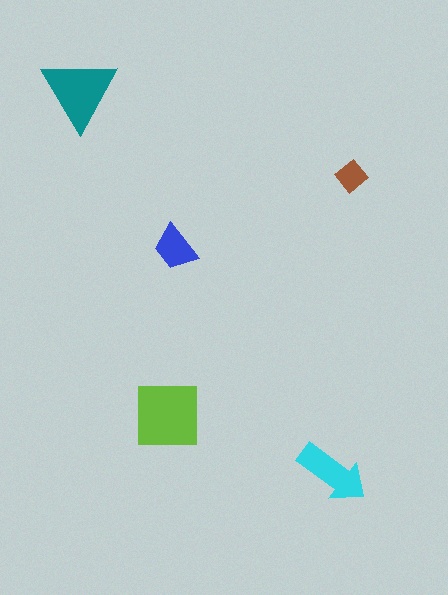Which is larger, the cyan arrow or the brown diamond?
The cyan arrow.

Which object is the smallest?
The brown diamond.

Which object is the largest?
The lime square.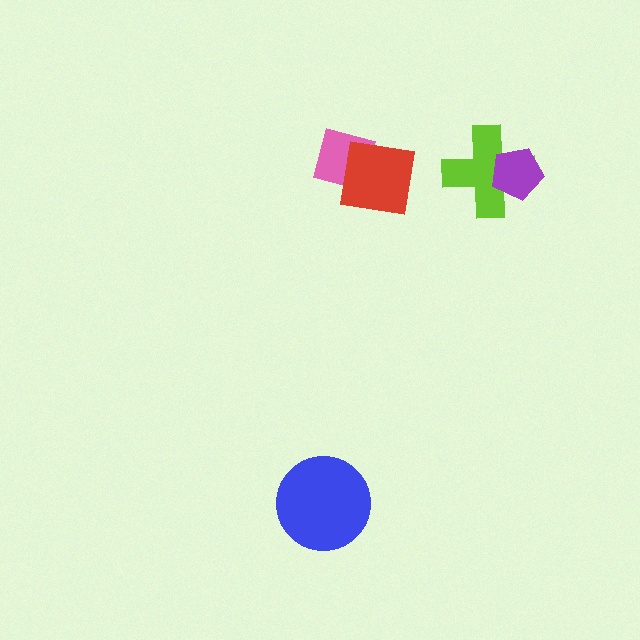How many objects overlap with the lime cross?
1 object overlaps with the lime cross.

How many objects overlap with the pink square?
1 object overlaps with the pink square.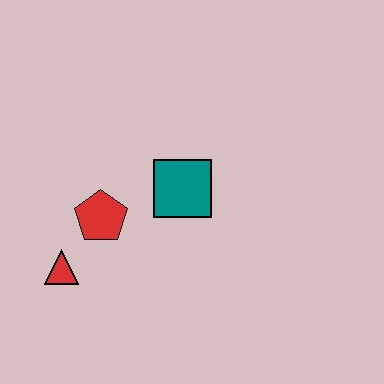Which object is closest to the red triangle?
The red pentagon is closest to the red triangle.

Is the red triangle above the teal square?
No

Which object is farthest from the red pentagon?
The teal square is farthest from the red pentagon.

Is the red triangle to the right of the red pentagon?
No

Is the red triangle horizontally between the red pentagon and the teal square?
No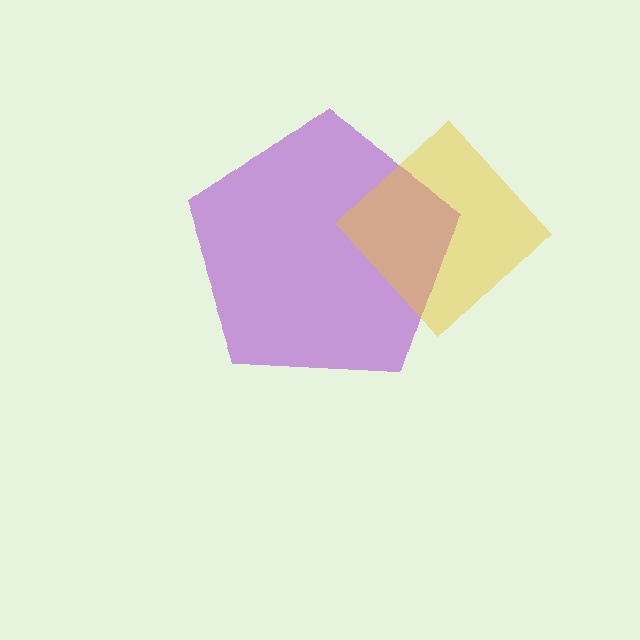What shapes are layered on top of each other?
The layered shapes are: a purple pentagon, a yellow diamond.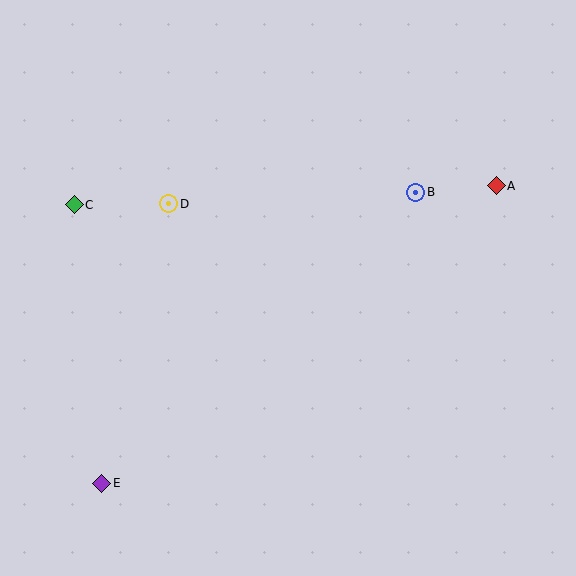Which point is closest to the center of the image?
Point D at (169, 204) is closest to the center.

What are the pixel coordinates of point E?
Point E is at (102, 483).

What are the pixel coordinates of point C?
Point C is at (74, 205).